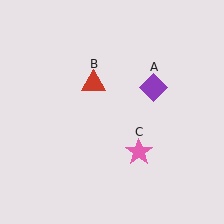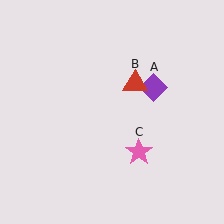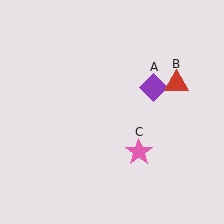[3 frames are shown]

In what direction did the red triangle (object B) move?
The red triangle (object B) moved right.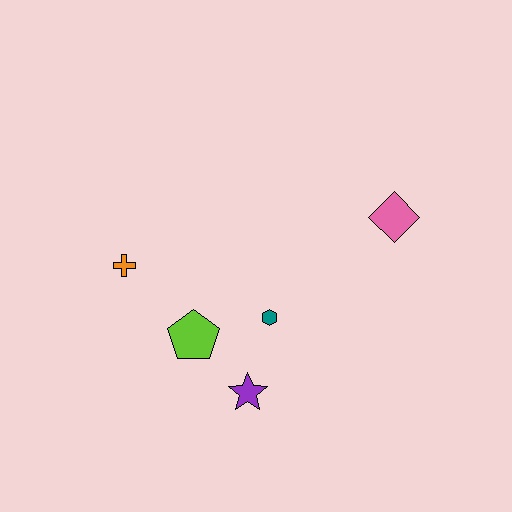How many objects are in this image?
There are 5 objects.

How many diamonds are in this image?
There is 1 diamond.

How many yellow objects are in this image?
There are no yellow objects.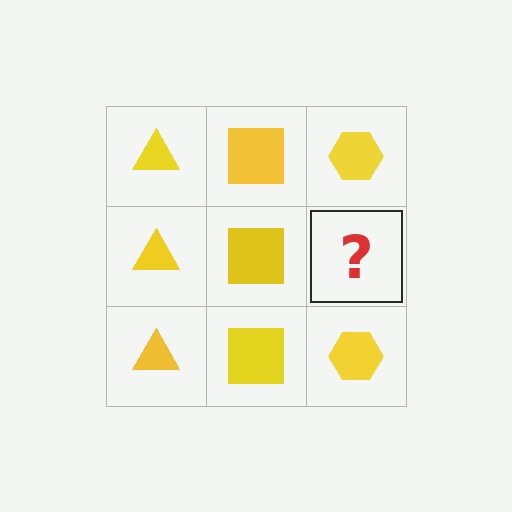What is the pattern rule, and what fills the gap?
The rule is that each column has a consistent shape. The gap should be filled with a yellow hexagon.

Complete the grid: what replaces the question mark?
The question mark should be replaced with a yellow hexagon.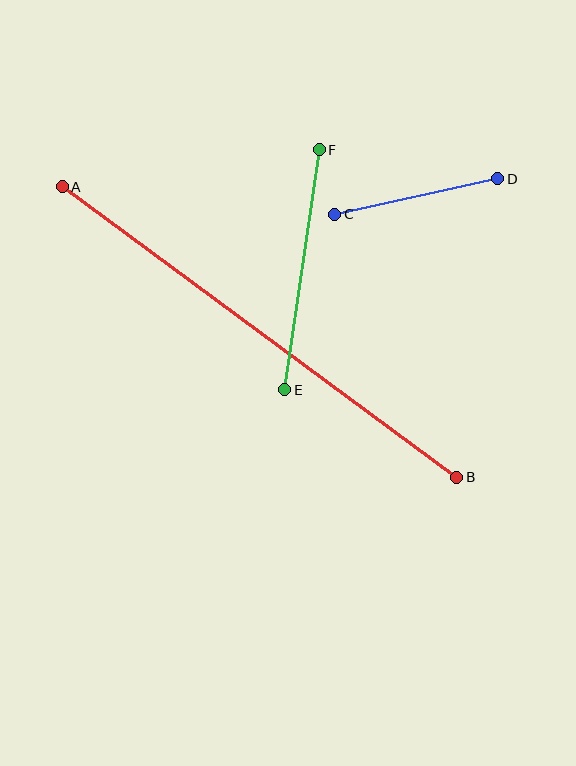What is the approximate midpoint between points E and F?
The midpoint is at approximately (302, 270) pixels.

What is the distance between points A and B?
The distance is approximately 490 pixels.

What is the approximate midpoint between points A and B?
The midpoint is at approximately (259, 332) pixels.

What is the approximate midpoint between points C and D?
The midpoint is at approximately (416, 196) pixels.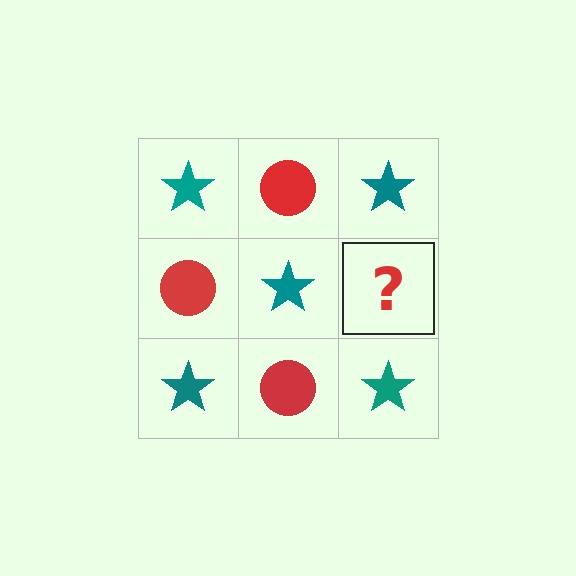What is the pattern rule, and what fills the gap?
The rule is that it alternates teal star and red circle in a checkerboard pattern. The gap should be filled with a red circle.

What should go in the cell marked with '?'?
The missing cell should contain a red circle.